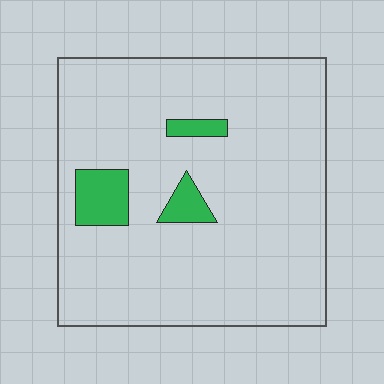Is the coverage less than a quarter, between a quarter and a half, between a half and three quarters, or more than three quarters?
Less than a quarter.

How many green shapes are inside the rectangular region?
3.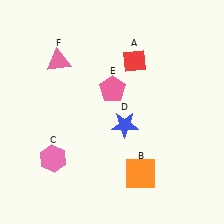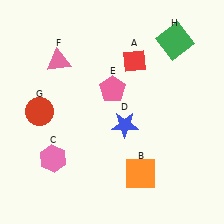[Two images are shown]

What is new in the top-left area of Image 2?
A red circle (G) was added in the top-left area of Image 2.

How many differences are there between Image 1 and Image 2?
There are 2 differences between the two images.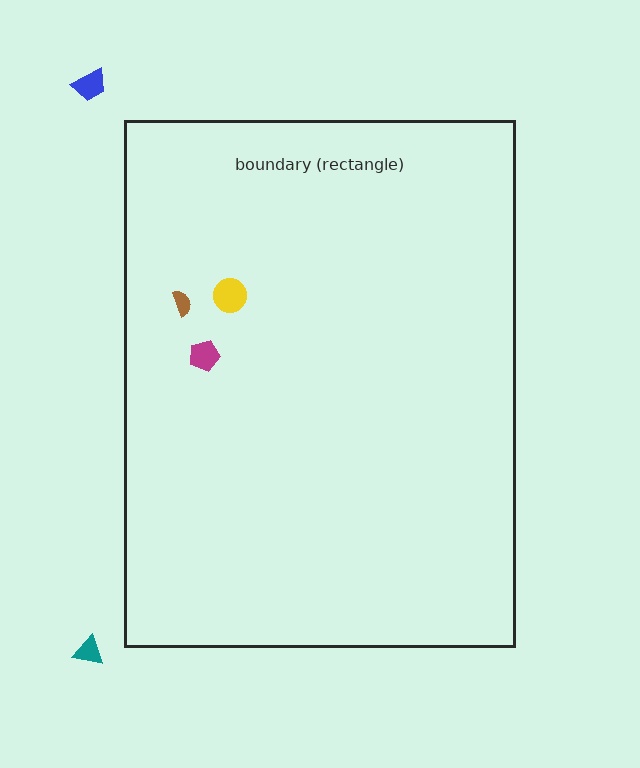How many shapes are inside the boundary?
3 inside, 2 outside.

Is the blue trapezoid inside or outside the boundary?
Outside.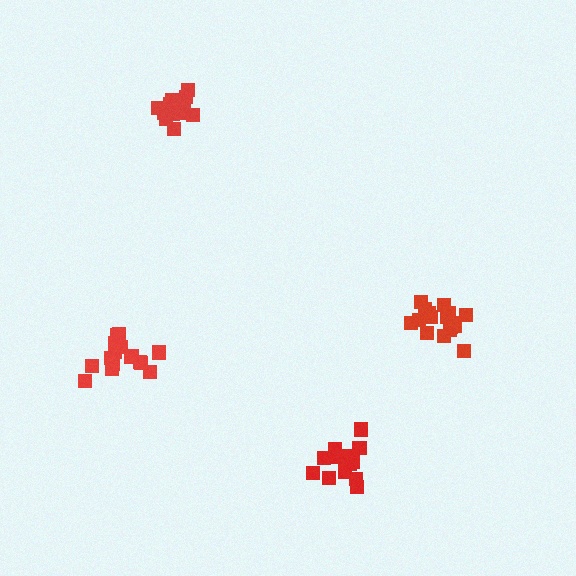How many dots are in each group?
Group 1: 19 dots, Group 2: 15 dots, Group 3: 15 dots, Group 4: 16 dots (65 total).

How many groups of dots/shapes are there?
There are 4 groups.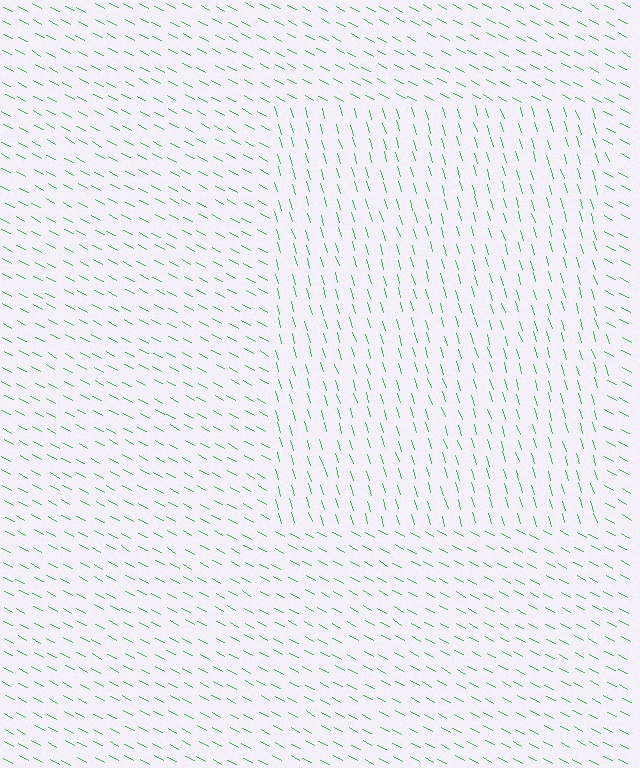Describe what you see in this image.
The image is filled with small green line segments. A rectangle region in the image has lines oriented differently from the surrounding lines, creating a visible texture boundary.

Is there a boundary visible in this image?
Yes, there is a texture boundary formed by a change in line orientation.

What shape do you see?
I see a rectangle.